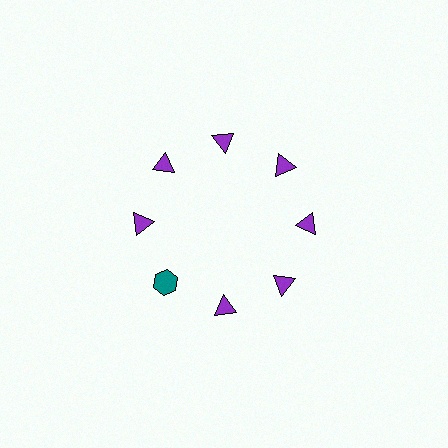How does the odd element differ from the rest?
It differs in both color (teal instead of purple) and shape (hexagon instead of triangle).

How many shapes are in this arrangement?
There are 8 shapes arranged in a ring pattern.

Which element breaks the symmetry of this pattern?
The teal hexagon at roughly the 8 o'clock position breaks the symmetry. All other shapes are purple triangles.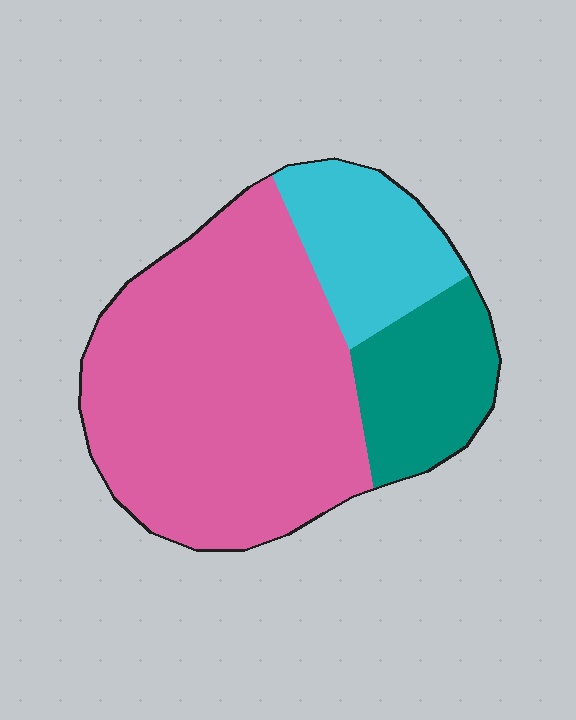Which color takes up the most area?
Pink, at roughly 65%.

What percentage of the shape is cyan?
Cyan covers about 20% of the shape.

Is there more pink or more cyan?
Pink.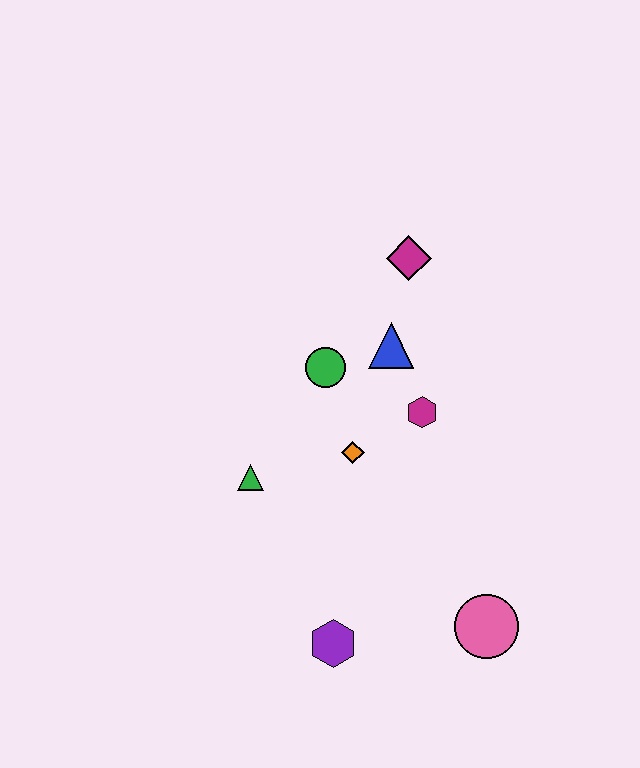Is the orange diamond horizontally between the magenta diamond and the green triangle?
Yes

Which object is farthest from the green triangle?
The pink circle is farthest from the green triangle.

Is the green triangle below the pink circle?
No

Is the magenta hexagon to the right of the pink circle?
No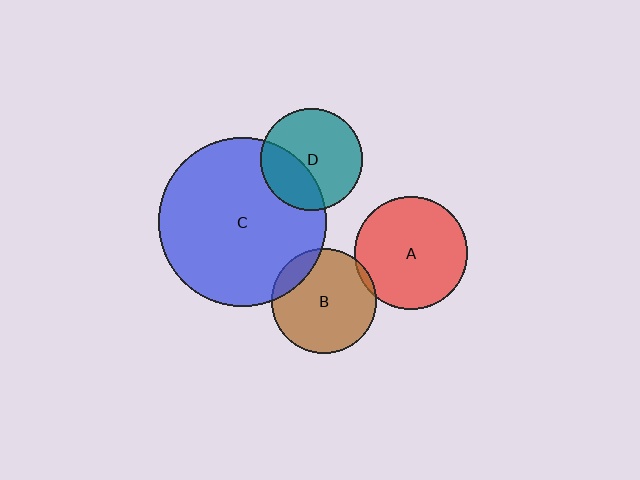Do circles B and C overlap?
Yes.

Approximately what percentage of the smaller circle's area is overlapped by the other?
Approximately 15%.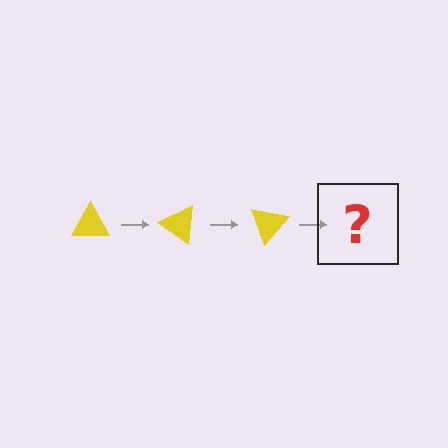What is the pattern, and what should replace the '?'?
The pattern is that the triangle rotates 35 degrees each step. The '?' should be a yellow triangle rotated 105 degrees.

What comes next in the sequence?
The next element should be a yellow triangle rotated 105 degrees.